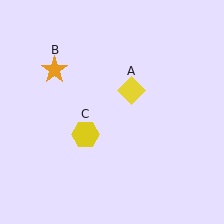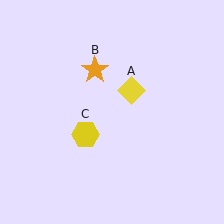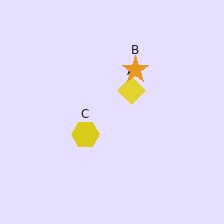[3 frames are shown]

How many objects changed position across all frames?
1 object changed position: orange star (object B).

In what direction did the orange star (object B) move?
The orange star (object B) moved right.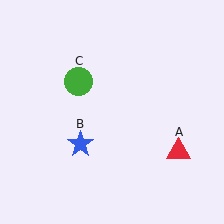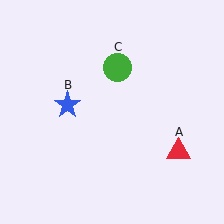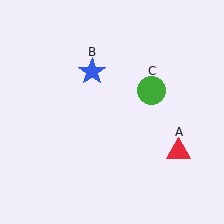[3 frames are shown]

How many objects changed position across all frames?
2 objects changed position: blue star (object B), green circle (object C).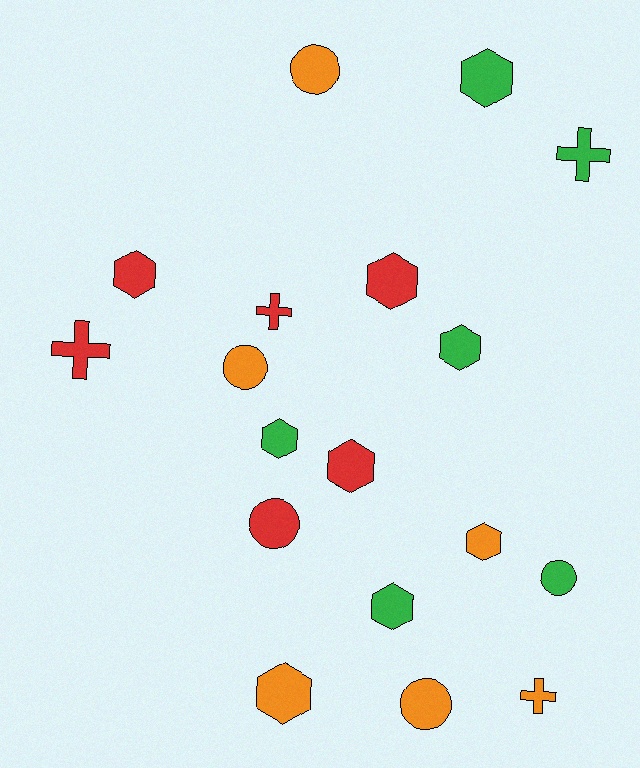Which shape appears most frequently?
Hexagon, with 9 objects.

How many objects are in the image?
There are 18 objects.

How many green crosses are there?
There is 1 green cross.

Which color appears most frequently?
Green, with 6 objects.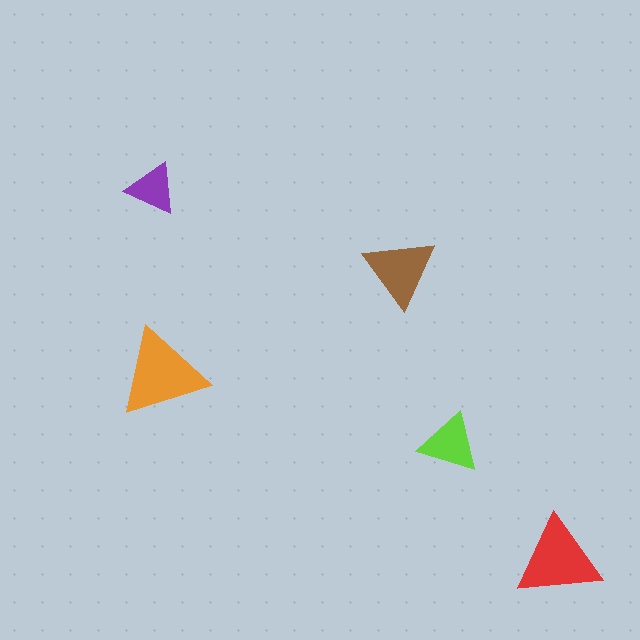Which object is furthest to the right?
The red triangle is rightmost.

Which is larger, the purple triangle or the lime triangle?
The lime one.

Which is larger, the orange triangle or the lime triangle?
The orange one.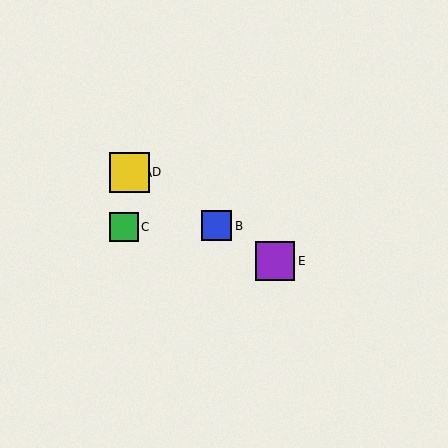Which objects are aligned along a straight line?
Objects A, B, D, E are aligned along a straight line.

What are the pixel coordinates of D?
Object D is at (129, 172).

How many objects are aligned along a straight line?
4 objects (A, B, D, E) are aligned along a straight line.